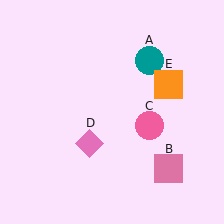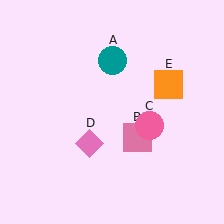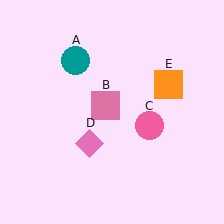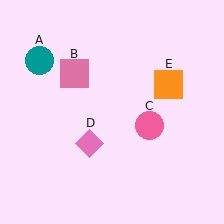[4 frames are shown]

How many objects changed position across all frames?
2 objects changed position: teal circle (object A), pink square (object B).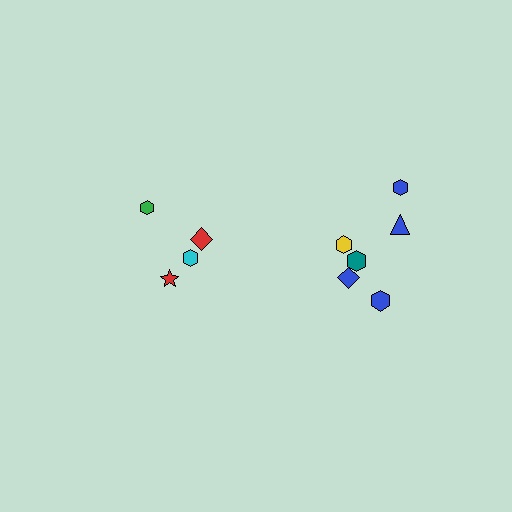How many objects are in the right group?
There are 6 objects.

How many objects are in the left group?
There are 4 objects.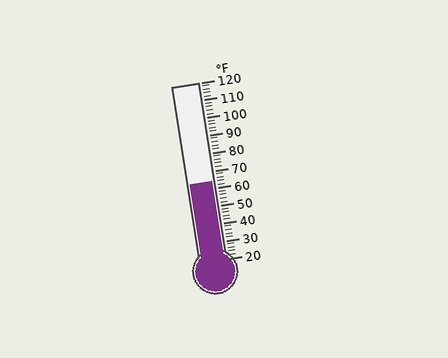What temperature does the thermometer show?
The thermometer shows approximately 64°F.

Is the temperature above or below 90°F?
The temperature is below 90°F.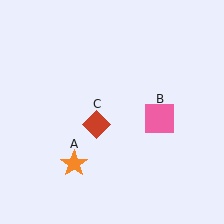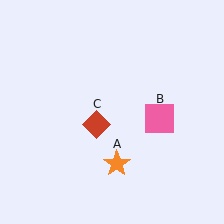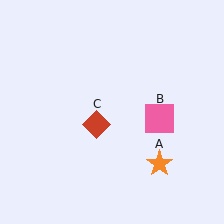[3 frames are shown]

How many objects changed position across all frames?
1 object changed position: orange star (object A).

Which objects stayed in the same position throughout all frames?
Pink square (object B) and red diamond (object C) remained stationary.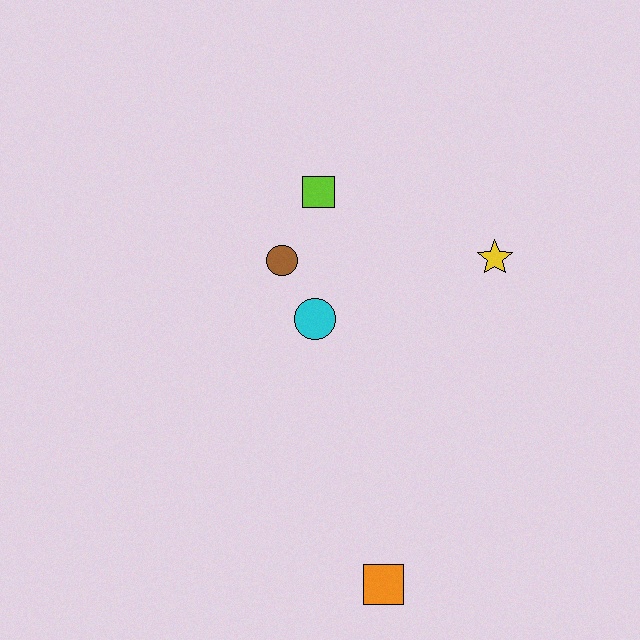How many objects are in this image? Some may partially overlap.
There are 5 objects.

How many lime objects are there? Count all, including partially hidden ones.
There is 1 lime object.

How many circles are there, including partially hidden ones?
There are 2 circles.